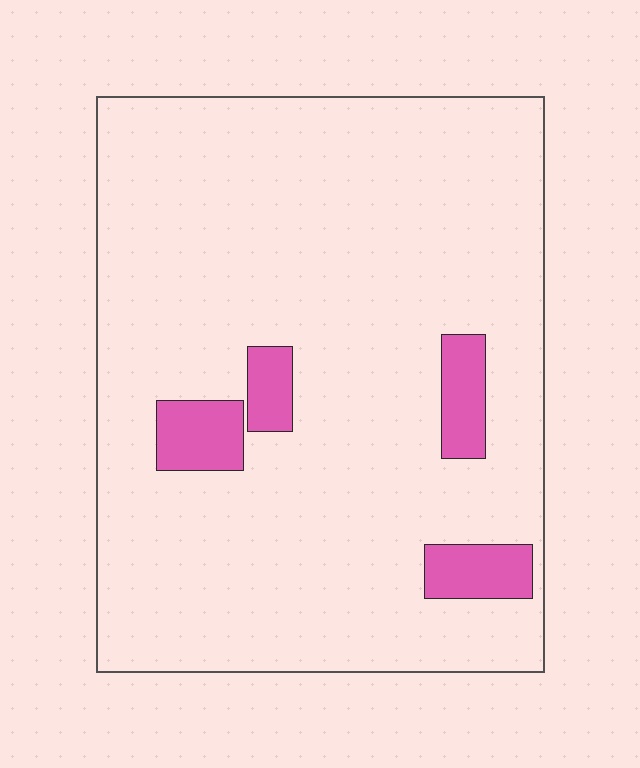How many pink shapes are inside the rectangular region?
4.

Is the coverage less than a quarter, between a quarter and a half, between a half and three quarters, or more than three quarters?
Less than a quarter.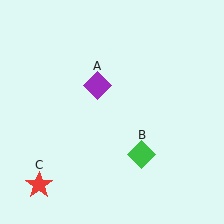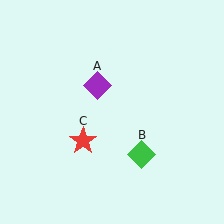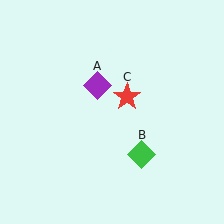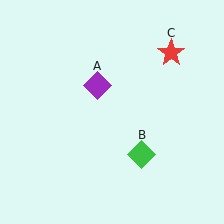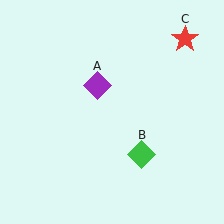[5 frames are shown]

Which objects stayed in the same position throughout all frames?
Purple diamond (object A) and green diamond (object B) remained stationary.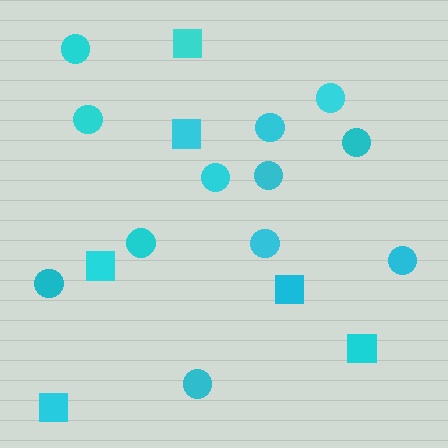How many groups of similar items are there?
There are 2 groups: one group of circles (12) and one group of squares (6).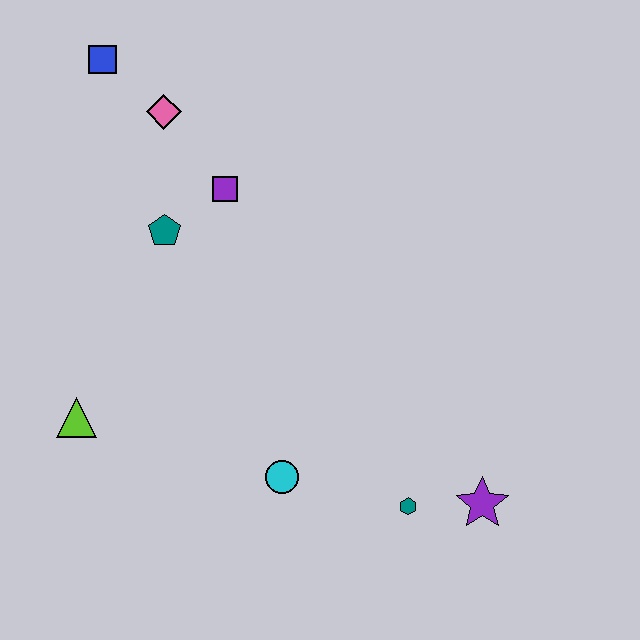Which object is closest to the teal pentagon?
The purple square is closest to the teal pentagon.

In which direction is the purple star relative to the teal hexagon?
The purple star is to the right of the teal hexagon.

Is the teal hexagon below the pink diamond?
Yes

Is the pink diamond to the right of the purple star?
No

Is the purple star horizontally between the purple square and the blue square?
No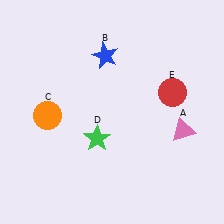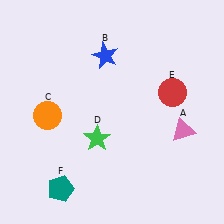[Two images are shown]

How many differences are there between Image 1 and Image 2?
There is 1 difference between the two images.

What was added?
A teal pentagon (F) was added in Image 2.